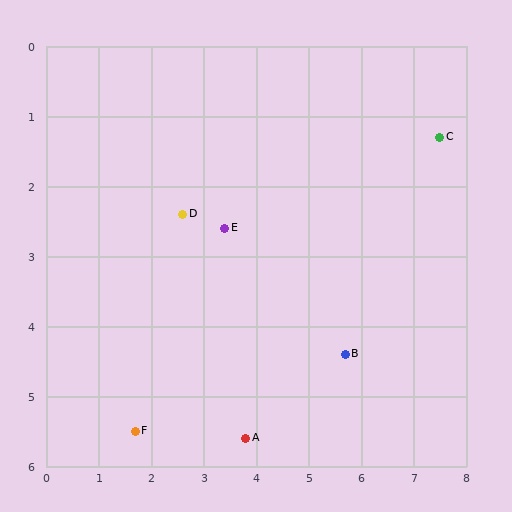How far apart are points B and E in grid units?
Points B and E are about 2.9 grid units apart.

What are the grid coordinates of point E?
Point E is at approximately (3.4, 2.6).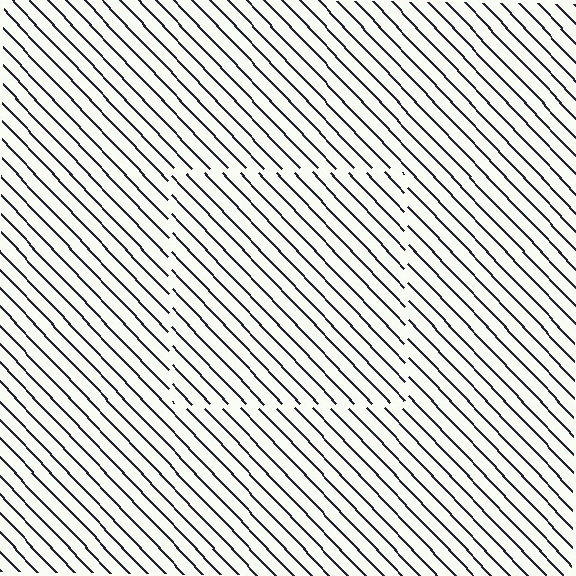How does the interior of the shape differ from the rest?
The interior of the shape contains the same grating, shifted by half a period — the contour is defined by the phase discontinuity where line-ends from the inner and outer gratings abut.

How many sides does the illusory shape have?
4 sides — the line-ends trace a square.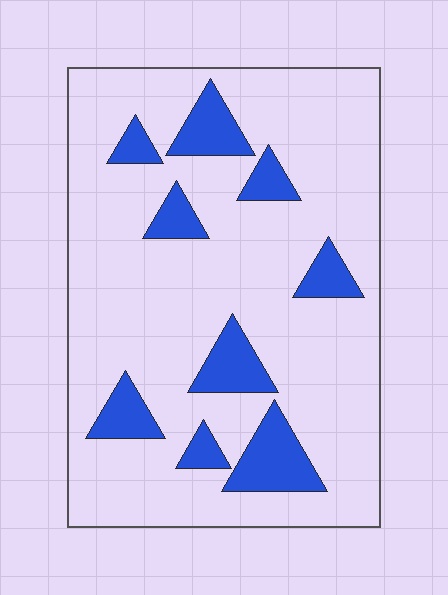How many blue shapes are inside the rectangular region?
9.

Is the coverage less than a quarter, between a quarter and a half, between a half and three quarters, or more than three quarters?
Less than a quarter.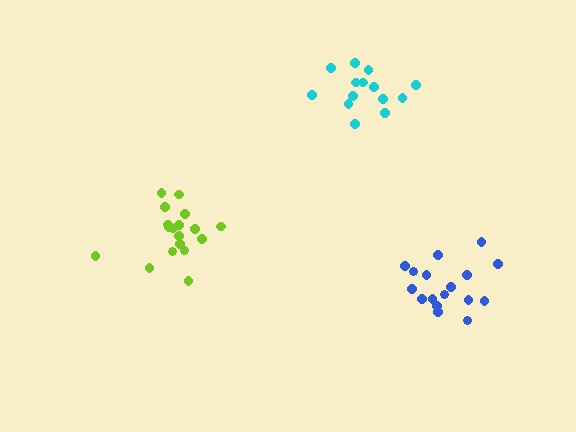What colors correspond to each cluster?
The clusters are colored: blue, lime, cyan.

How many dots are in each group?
Group 1: 17 dots, Group 2: 18 dots, Group 3: 14 dots (49 total).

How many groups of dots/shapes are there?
There are 3 groups.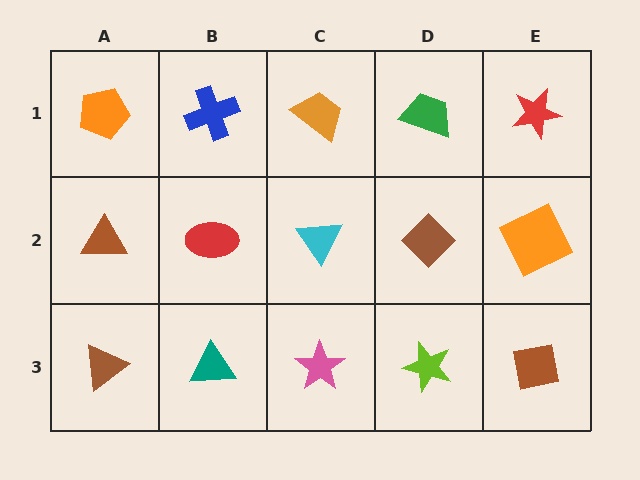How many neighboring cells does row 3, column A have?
2.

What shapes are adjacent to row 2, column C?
An orange trapezoid (row 1, column C), a pink star (row 3, column C), a red ellipse (row 2, column B), a brown diamond (row 2, column D).